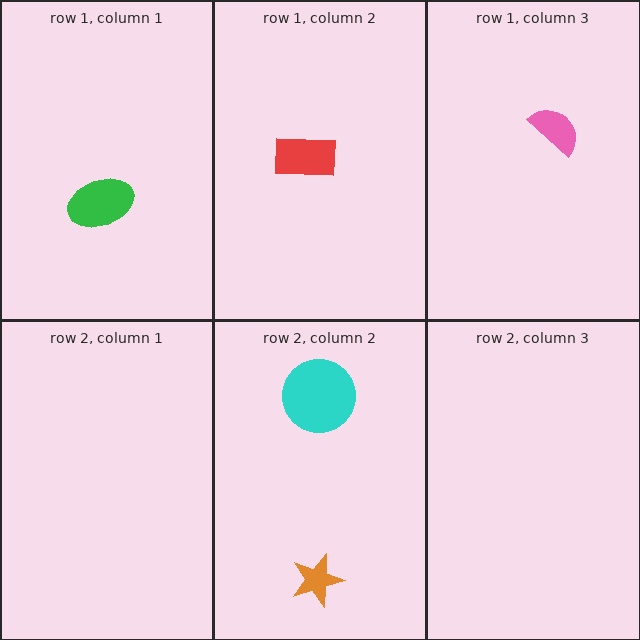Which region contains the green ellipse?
The row 1, column 1 region.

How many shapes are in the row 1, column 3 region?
1.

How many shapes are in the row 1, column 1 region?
1.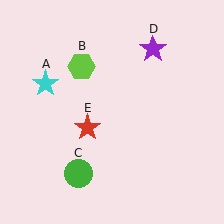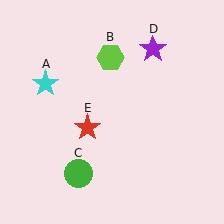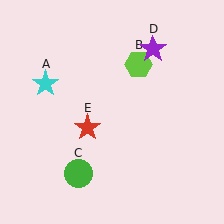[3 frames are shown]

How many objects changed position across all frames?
1 object changed position: lime hexagon (object B).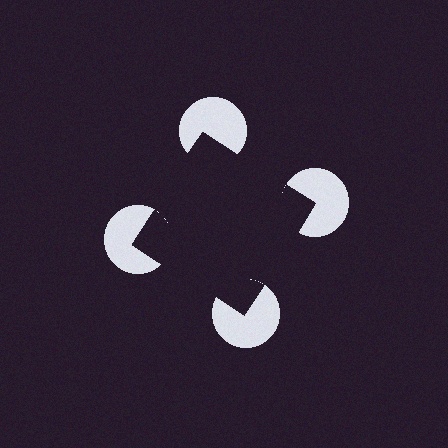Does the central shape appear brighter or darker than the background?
It typically appears slightly darker than the background, even though no actual brightness change is drawn.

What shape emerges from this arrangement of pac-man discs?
An illusory square — its edges are inferred from the aligned wedge cuts in the pac-man discs, not physically drawn.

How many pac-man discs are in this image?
There are 4 — one at each vertex of the illusory square.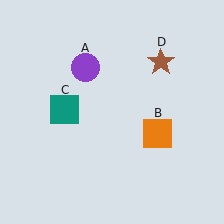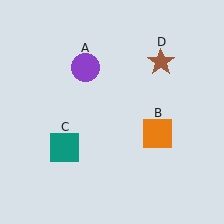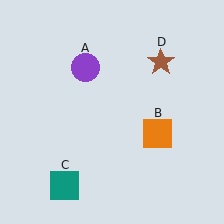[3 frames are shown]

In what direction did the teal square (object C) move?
The teal square (object C) moved down.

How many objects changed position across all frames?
1 object changed position: teal square (object C).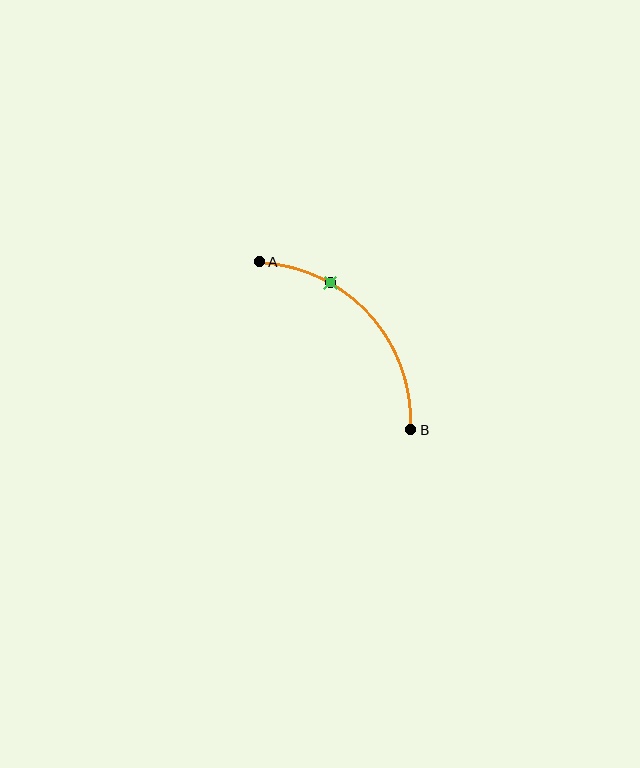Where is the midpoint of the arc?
The arc midpoint is the point on the curve farthest from the straight line joining A and B. It sits above and to the right of that line.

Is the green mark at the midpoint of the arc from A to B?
No. The green mark lies on the arc but is closer to endpoint A. The arc midpoint would be at the point on the curve equidistant along the arc from both A and B.